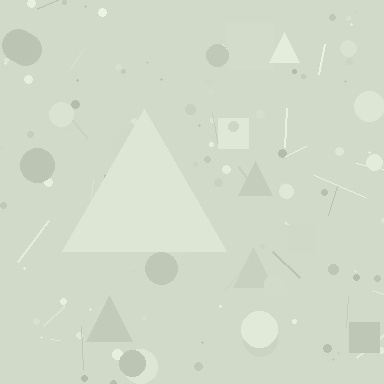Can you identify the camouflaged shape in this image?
The camouflaged shape is a triangle.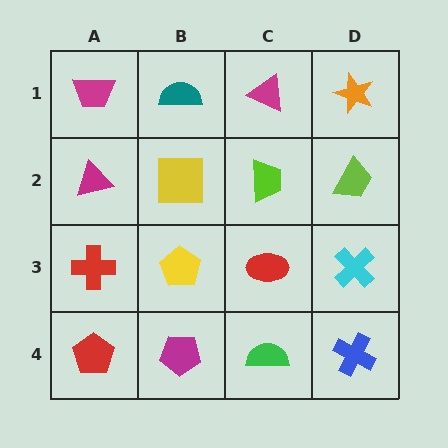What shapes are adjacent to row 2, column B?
A teal semicircle (row 1, column B), a yellow pentagon (row 3, column B), a magenta triangle (row 2, column A), a lime trapezoid (row 2, column C).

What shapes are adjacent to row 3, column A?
A magenta triangle (row 2, column A), a red pentagon (row 4, column A), a yellow pentagon (row 3, column B).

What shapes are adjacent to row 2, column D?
An orange star (row 1, column D), a cyan cross (row 3, column D), a lime trapezoid (row 2, column C).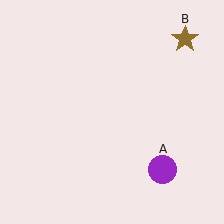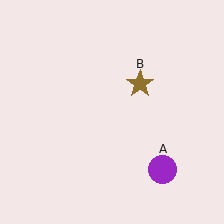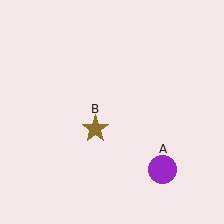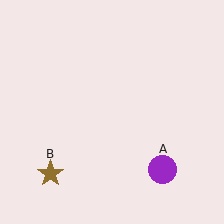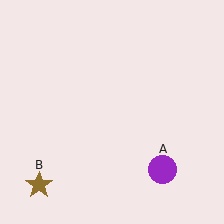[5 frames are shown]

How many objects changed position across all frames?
1 object changed position: brown star (object B).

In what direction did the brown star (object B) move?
The brown star (object B) moved down and to the left.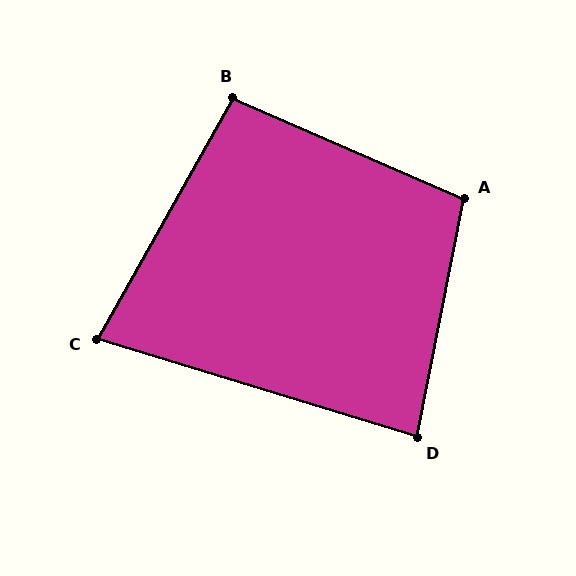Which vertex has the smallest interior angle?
C, at approximately 78 degrees.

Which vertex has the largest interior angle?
A, at approximately 102 degrees.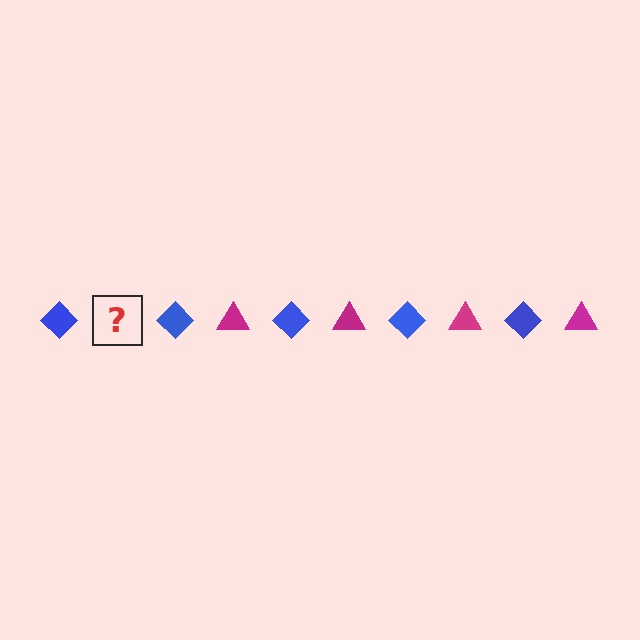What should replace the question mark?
The question mark should be replaced with a magenta triangle.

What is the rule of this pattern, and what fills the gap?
The rule is that the pattern alternates between blue diamond and magenta triangle. The gap should be filled with a magenta triangle.